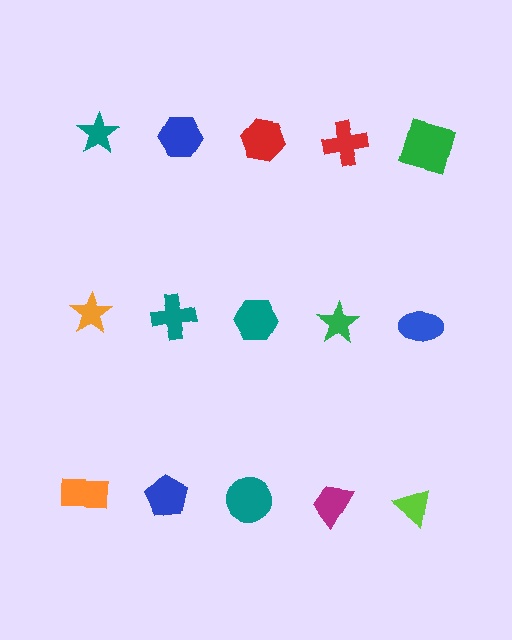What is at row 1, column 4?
A red cross.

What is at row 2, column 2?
A teal cross.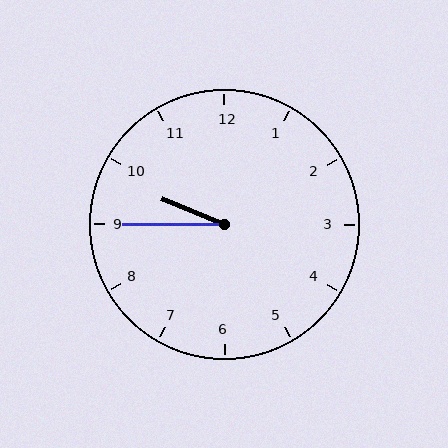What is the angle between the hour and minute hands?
Approximately 22 degrees.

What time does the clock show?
9:45.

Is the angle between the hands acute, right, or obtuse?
It is acute.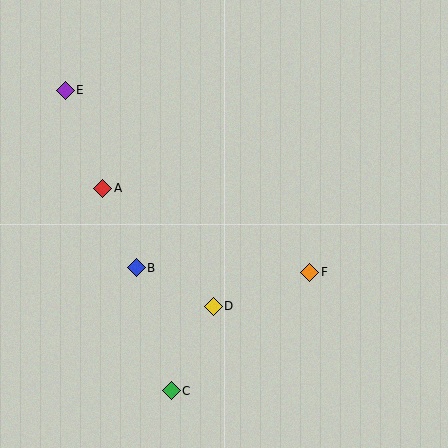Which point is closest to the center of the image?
Point D at (213, 306) is closest to the center.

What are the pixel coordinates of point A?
Point A is at (103, 188).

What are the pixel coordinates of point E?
Point E is at (65, 90).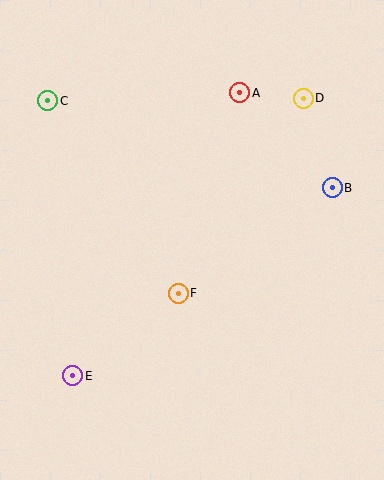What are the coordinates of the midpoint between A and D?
The midpoint between A and D is at (272, 96).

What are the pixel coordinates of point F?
Point F is at (178, 293).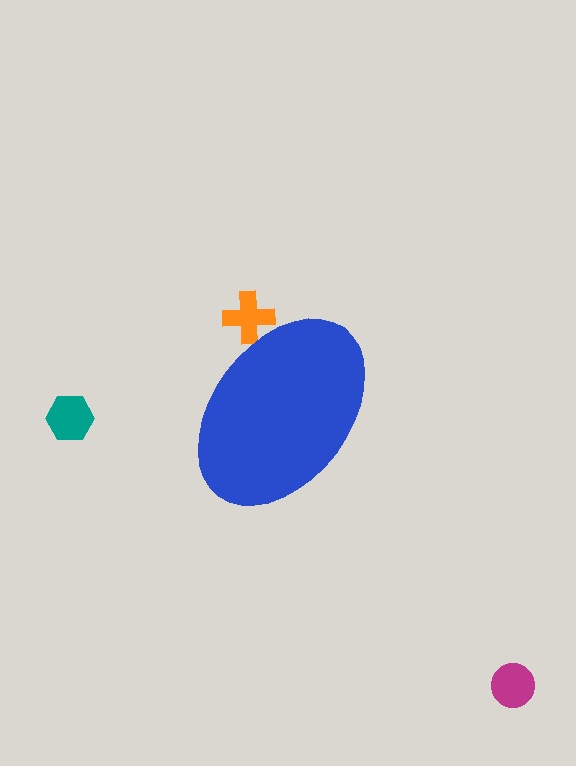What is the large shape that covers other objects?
A blue ellipse.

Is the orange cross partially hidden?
Yes, the orange cross is partially hidden behind the blue ellipse.